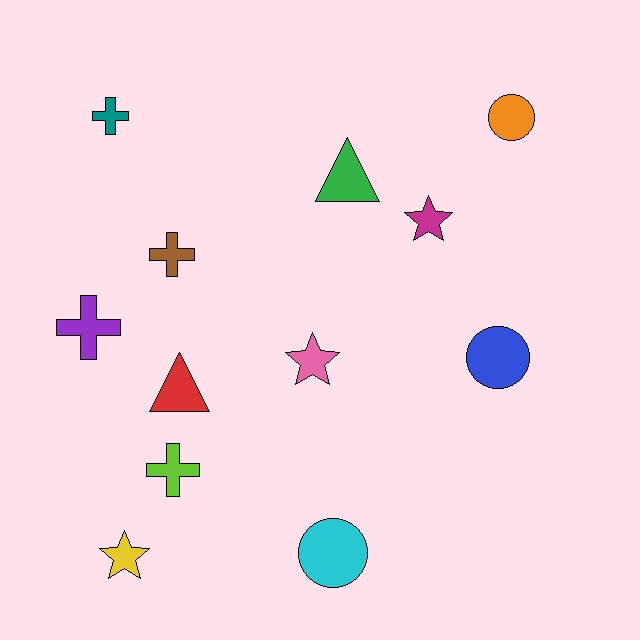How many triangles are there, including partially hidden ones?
There are 2 triangles.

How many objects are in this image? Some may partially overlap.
There are 12 objects.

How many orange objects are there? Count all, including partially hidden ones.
There is 1 orange object.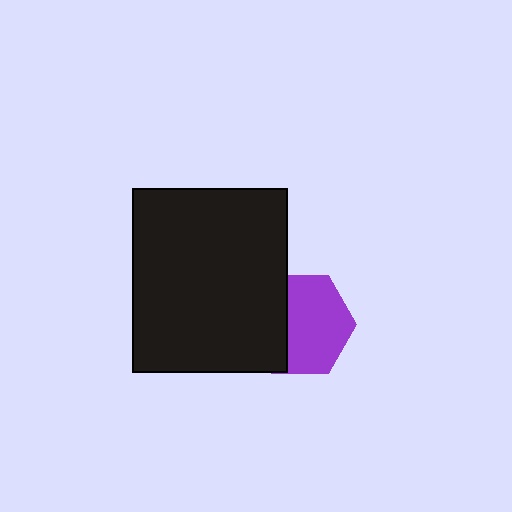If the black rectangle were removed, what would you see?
You would see the complete purple hexagon.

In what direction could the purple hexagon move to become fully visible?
The purple hexagon could move right. That would shift it out from behind the black rectangle entirely.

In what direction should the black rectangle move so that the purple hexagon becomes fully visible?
The black rectangle should move left. That is the shortest direction to clear the overlap and leave the purple hexagon fully visible.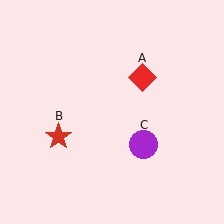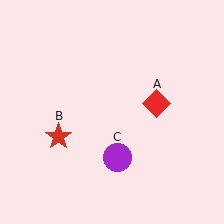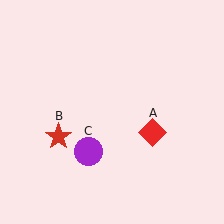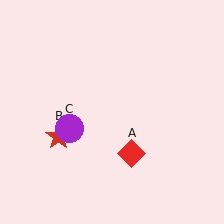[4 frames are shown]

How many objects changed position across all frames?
2 objects changed position: red diamond (object A), purple circle (object C).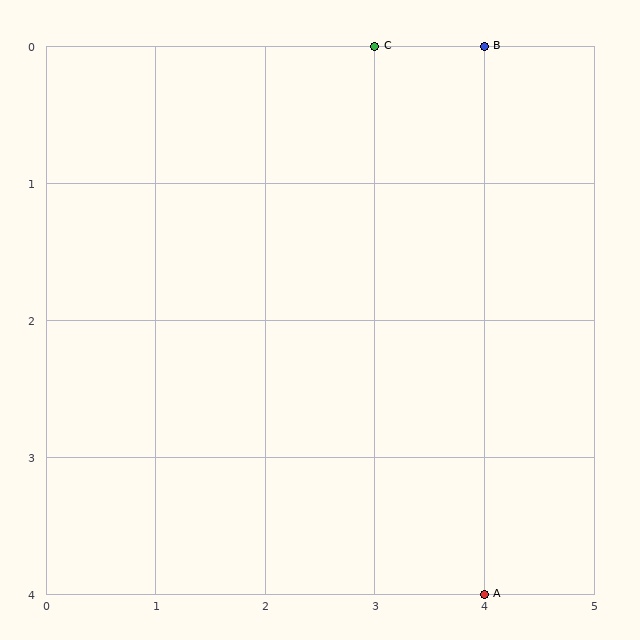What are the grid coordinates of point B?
Point B is at grid coordinates (4, 0).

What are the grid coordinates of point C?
Point C is at grid coordinates (3, 0).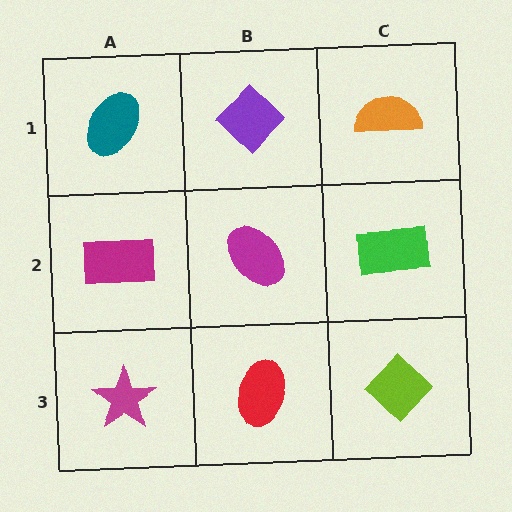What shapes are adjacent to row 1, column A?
A magenta rectangle (row 2, column A), a purple diamond (row 1, column B).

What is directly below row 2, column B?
A red ellipse.